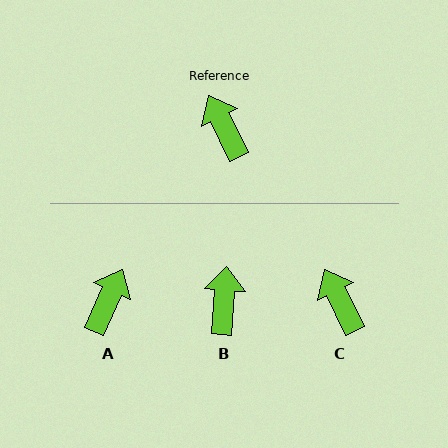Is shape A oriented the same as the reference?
No, it is off by about 51 degrees.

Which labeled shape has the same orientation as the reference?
C.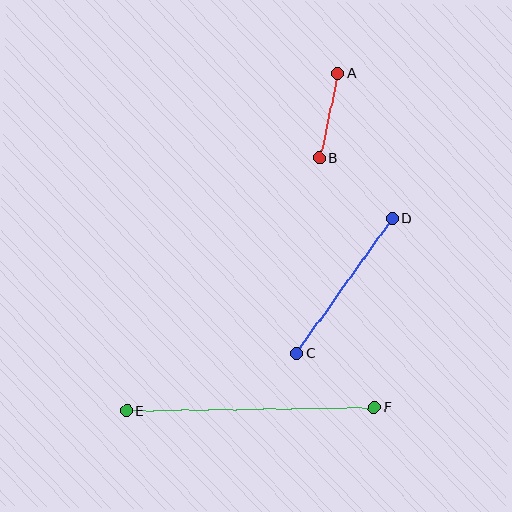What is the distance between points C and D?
The distance is approximately 165 pixels.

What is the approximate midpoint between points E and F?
The midpoint is at approximately (251, 409) pixels.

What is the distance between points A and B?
The distance is approximately 86 pixels.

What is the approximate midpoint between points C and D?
The midpoint is at approximately (344, 286) pixels.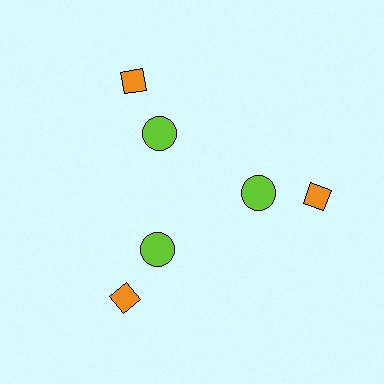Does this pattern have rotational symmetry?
Yes, this pattern has 3-fold rotational symmetry. It looks the same after rotating 120 degrees around the center.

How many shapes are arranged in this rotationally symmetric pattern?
There are 6 shapes, arranged in 3 groups of 2.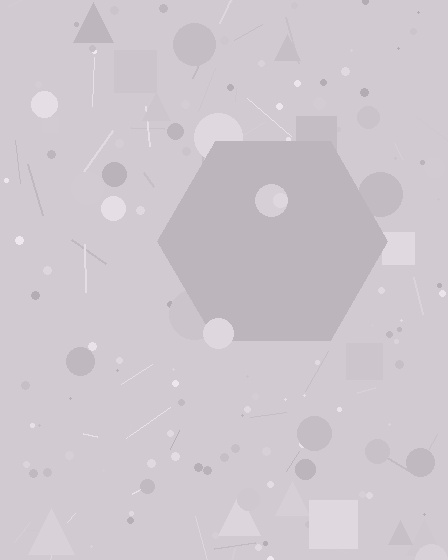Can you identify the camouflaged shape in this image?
The camouflaged shape is a hexagon.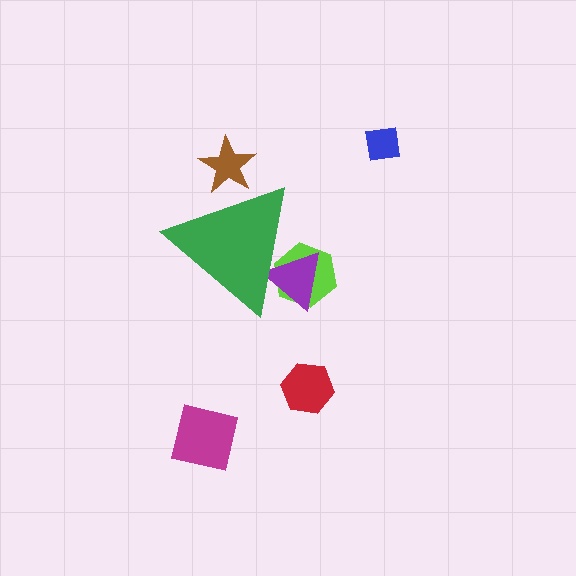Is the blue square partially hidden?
No, the blue square is fully visible.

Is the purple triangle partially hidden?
Yes, the purple triangle is partially hidden behind the green triangle.